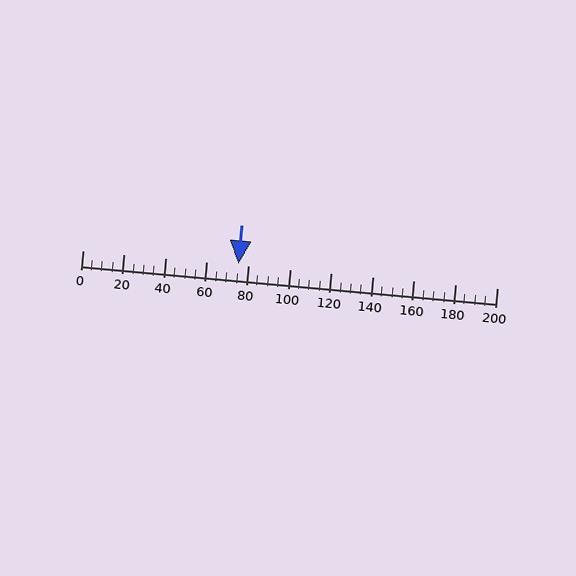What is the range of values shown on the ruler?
The ruler shows values from 0 to 200.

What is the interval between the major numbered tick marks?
The major tick marks are spaced 20 units apart.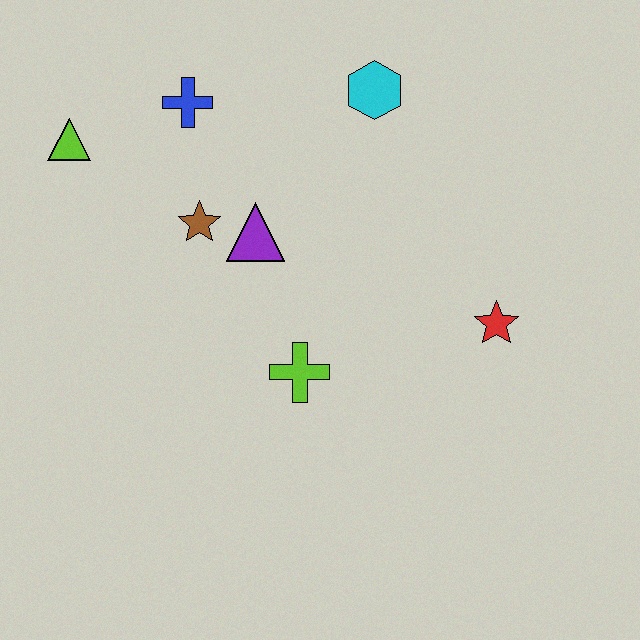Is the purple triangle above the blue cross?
No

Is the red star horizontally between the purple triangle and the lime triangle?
No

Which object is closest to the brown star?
The purple triangle is closest to the brown star.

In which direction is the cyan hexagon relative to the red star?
The cyan hexagon is above the red star.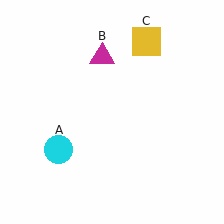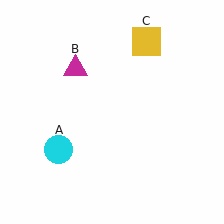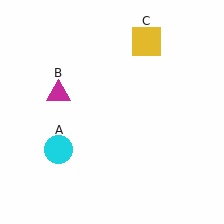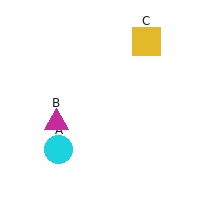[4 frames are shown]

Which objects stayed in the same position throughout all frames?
Cyan circle (object A) and yellow square (object C) remained stationary.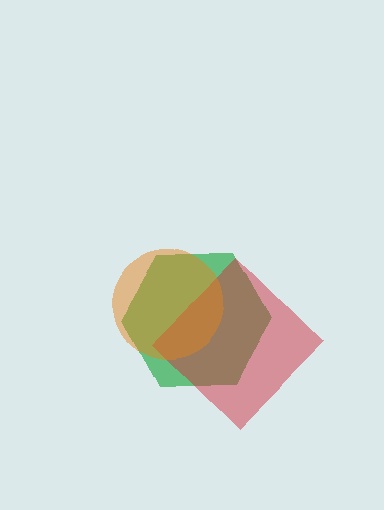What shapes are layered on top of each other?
The layered shapes are: a green hexagon, a red diamond, an orange circle.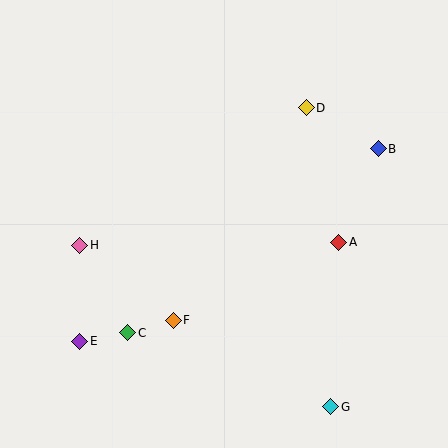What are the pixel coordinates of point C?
Point C is at (128, 333).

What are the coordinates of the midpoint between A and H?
The midpoint between A and H is at (209, 244).